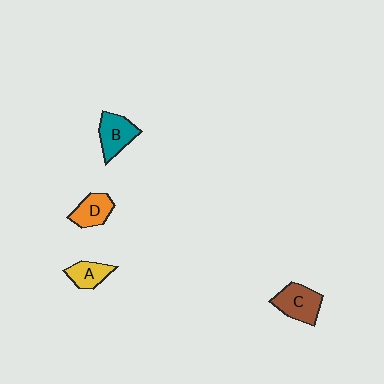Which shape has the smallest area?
Shape A (yellow).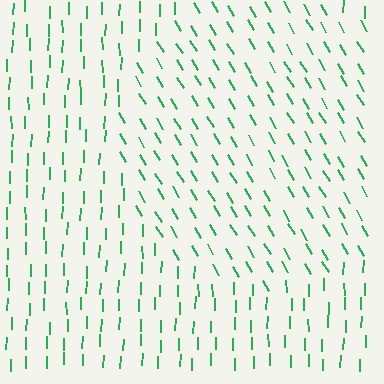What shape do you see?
I see a circle.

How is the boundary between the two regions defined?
The boundary is defined purely by a change in line orientation (approximately 32 degrees difference). All lines are the same color and thickness.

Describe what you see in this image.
The image is filled with small green line segments. A circle region in the image has lines oriented differently from the surrounding lines, creating a visible texture boundary.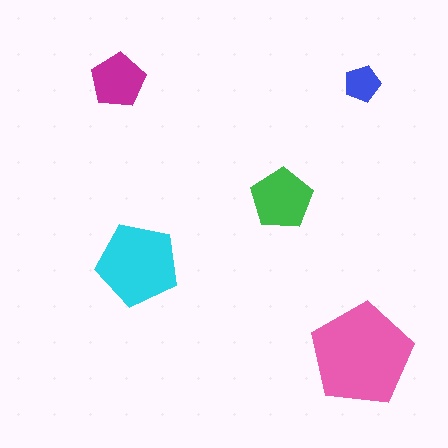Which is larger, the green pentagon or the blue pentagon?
The green one.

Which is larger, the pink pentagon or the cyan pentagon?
The pink one.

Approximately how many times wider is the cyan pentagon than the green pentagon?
About 1.5 times wider.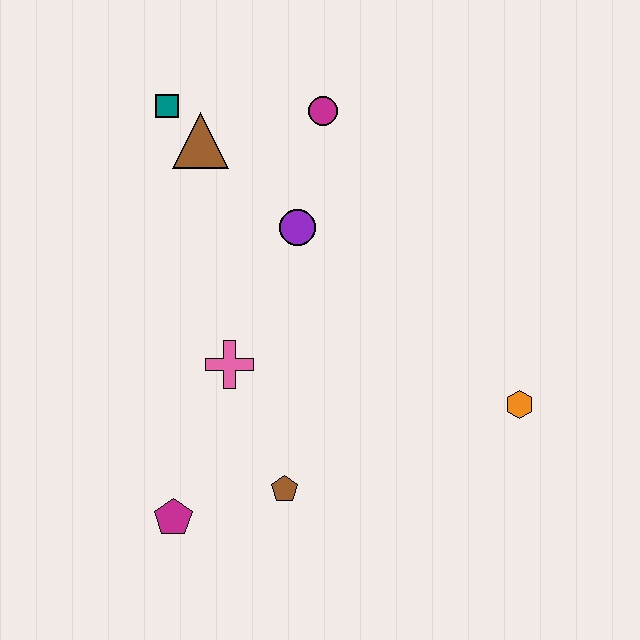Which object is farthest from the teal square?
The orange hexagon is farthest from the teal square.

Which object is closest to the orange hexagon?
The brown pentagon is closest to the orange hexagon.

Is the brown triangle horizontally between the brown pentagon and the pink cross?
No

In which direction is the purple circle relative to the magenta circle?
The purple circle is below the magenta circle.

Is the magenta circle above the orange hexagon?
Yes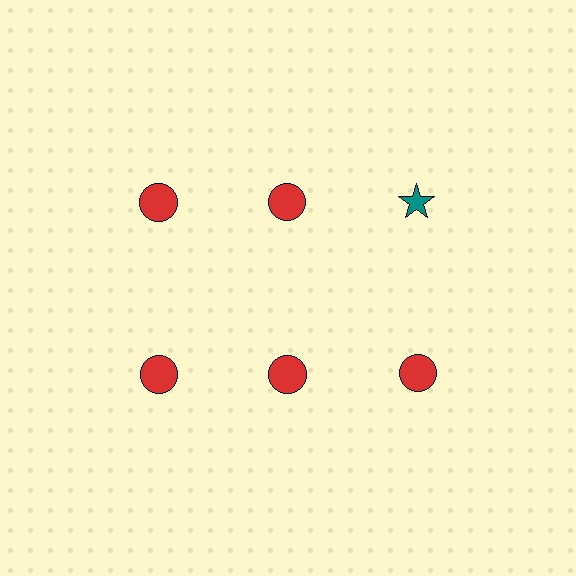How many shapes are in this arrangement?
There are 6 shapes arranged in a grid pattern.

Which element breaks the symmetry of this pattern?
The teal star in the top row, center column breaks the symmetry. All other shapes are red circles.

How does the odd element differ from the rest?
It differs in both color (teal instead of red) and shape (star instead of circle).